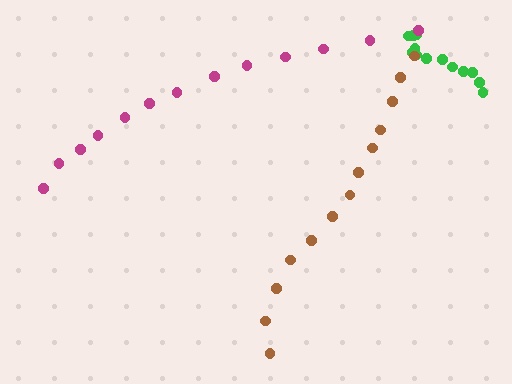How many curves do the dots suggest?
There are 3 distinct paths.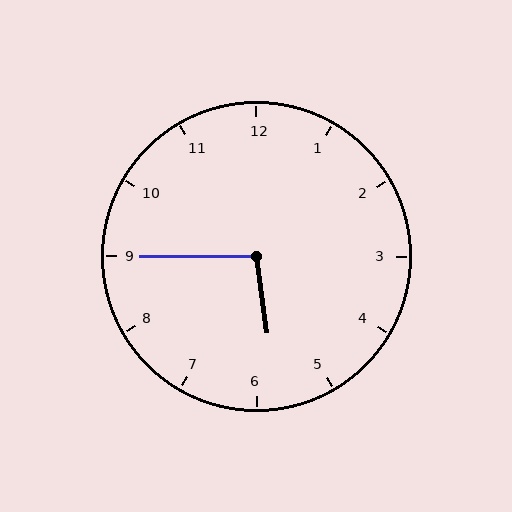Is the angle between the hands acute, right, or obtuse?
It is obtuse.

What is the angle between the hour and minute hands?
Approximately 98 degrees.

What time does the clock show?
5:45.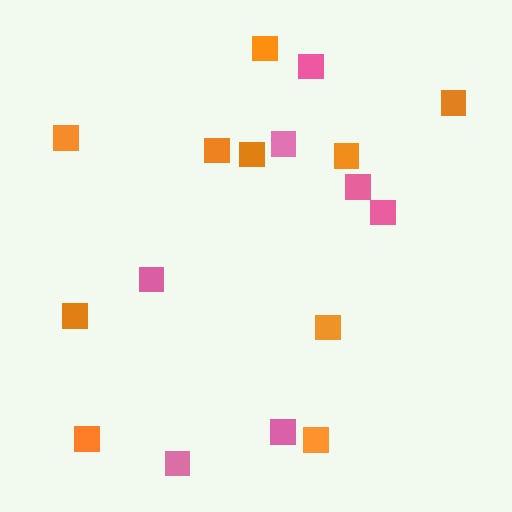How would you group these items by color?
There are 2 groups: one group of pink squares (7) and one group of orange squares (10).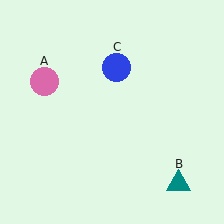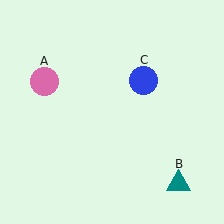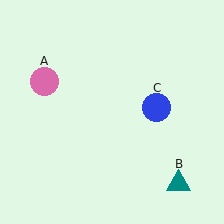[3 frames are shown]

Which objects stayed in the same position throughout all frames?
Pink circle (object A) and teal triangle (object B) remained stationary.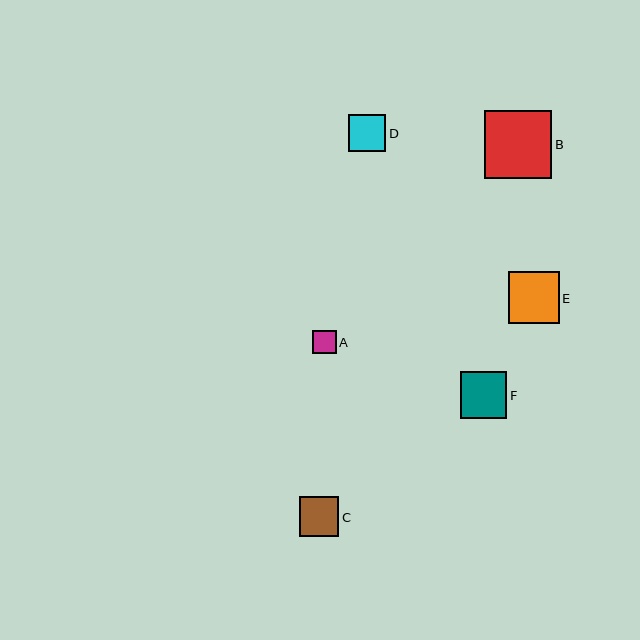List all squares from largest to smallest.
From largest to smallest: B, E, F, C, D, A.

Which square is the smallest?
Square A is the smallest with a size of approximately 23 pixels.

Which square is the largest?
Square B is the largest with a size of approximately 67 pixels.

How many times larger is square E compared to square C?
Square E is approximately 1.3 times the size of square C.